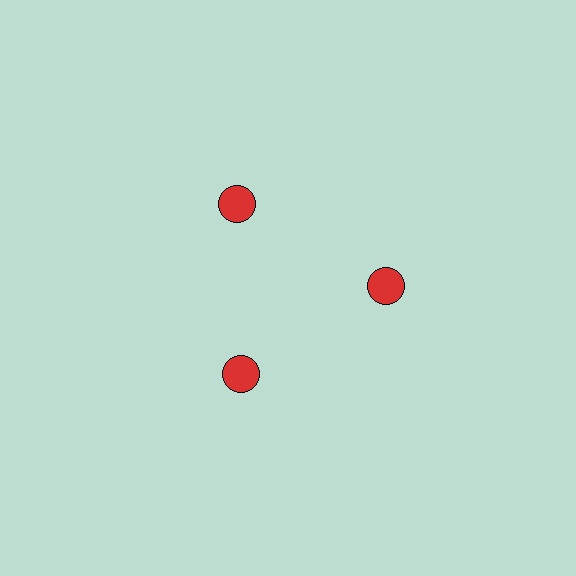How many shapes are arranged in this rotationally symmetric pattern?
There are 3 shapes, arranged in 3 groups of 1.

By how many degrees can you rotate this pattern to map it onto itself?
The pattern maps onto itself every 120 degrees of rotation.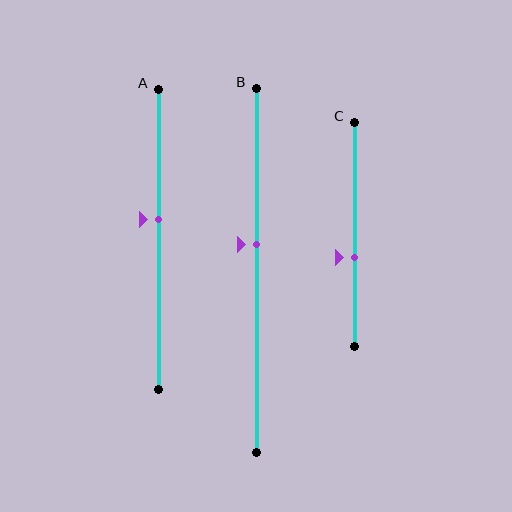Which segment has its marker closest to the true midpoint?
Segment A has its marker closest to the true midpoint.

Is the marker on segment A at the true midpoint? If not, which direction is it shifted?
No, the marker on segment A is shifted upward by about 7% of the segment length.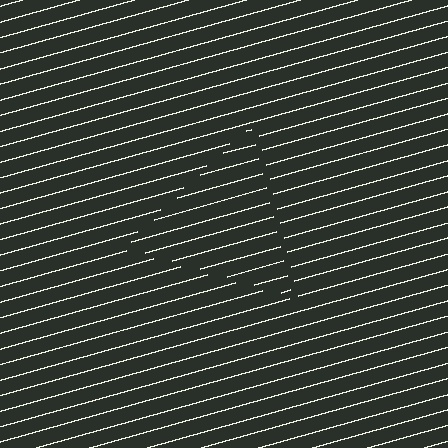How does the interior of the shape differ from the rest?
The interior of the shape contains the same grating, shifted by half a period — the contour is defined by the phase discontinuity where line-ends from the inner and outer gratings abut.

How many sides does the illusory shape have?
3 sides — the line-ends trace a triangle.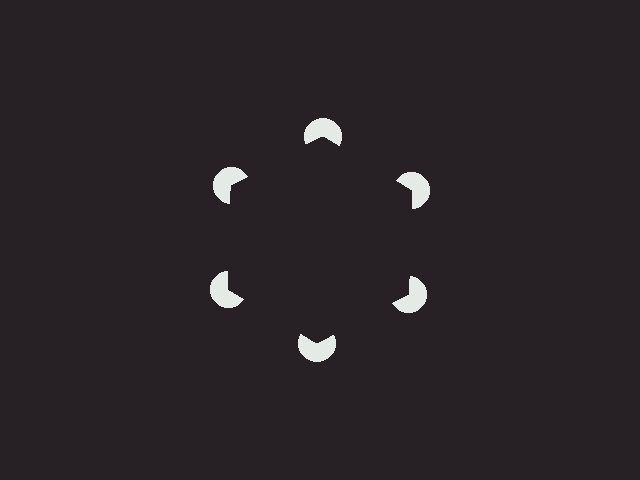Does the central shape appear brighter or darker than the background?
It typically appears slightly darker than the background, even though no actual brightness change is drawn.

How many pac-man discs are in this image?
There are 6 — one at each vertex of the illusory hexagon.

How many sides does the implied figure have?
6 sides.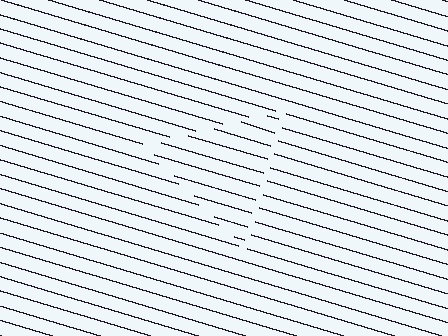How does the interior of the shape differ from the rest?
The interior of the shape contains the same grating, shifted by half a period — the contour is defined by the phase discontinuity where line-ends from the inner and outer gratings abut.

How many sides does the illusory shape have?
3 sides — the line-ends trace a triangle.